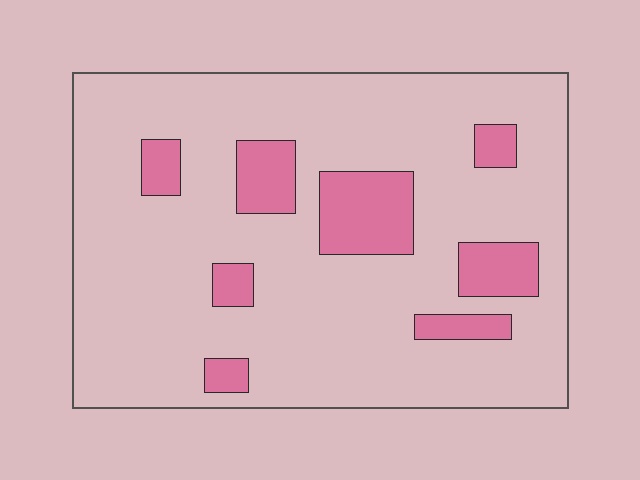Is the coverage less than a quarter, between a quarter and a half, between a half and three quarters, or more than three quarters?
Less than a quarter.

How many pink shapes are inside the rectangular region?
8.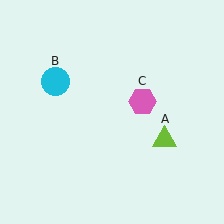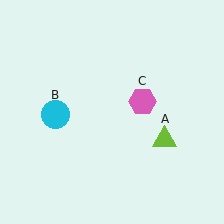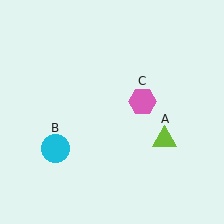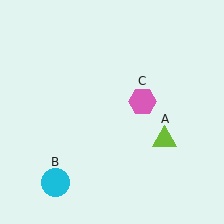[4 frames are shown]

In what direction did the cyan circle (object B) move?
The cyan circle (object B) moved down.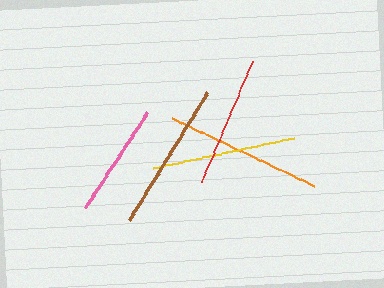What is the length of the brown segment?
The brown segment is approximately 150 pixels long.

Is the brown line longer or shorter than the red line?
The brown line is longer than the red line.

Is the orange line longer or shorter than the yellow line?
The orange line is longer than the yellow line.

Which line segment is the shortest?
The pink line is the shortest at approximately 114 pixels.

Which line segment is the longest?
The orange line is the longest at approximately 158 pixels.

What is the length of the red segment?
The red segment is approximately 131 pixels long.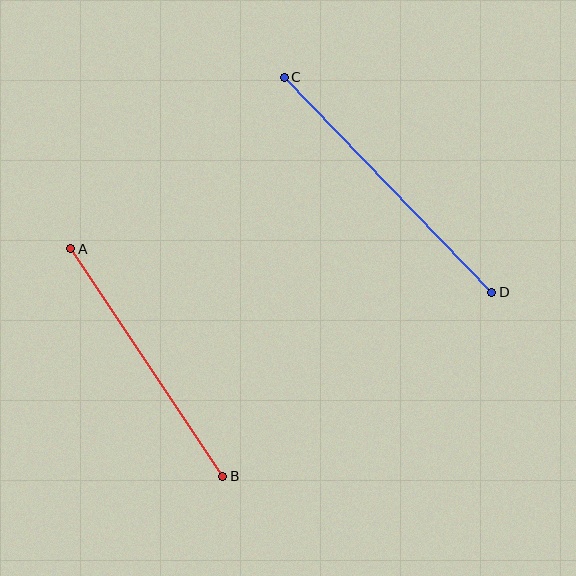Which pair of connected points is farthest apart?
Points C and D are farthest apart.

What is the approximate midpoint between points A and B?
The midpoint is at approximately (147, 362) pixels.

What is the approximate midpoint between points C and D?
The midpoint is at approximately (388, 185) pixels.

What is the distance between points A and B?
The distance is approximately 274 pixels.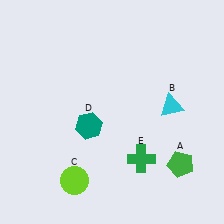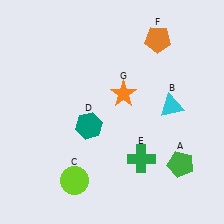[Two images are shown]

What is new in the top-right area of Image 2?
An orange star (G) was added in the top-right area of Image 2.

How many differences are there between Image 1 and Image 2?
There are 2 differences between the two images.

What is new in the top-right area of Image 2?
An orange pentagon (F) was added in the top-right area of Image 2.